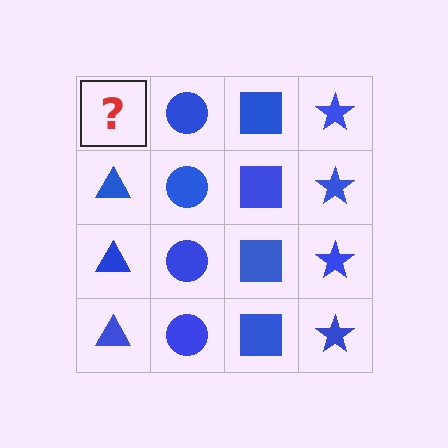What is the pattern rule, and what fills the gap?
The rule is that each column has a consistent shape. The gap should be filled with a blue triangle.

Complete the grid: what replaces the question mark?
The question mark should be replaced with a blue triangle.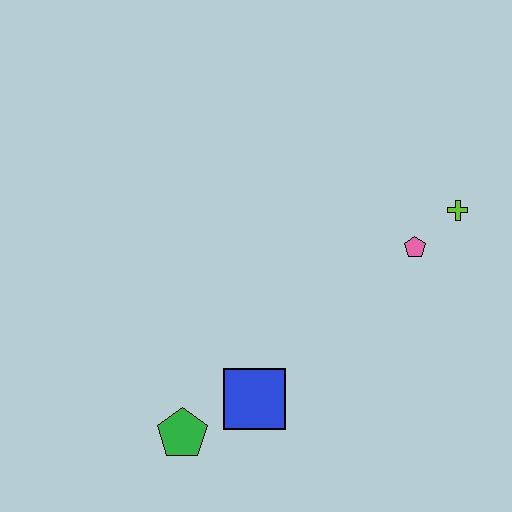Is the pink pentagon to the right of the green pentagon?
Yes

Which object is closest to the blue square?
The green pentagon is closest to the blue square.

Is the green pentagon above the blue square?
No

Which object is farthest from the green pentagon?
The lime cross is farthest from the green pentagon.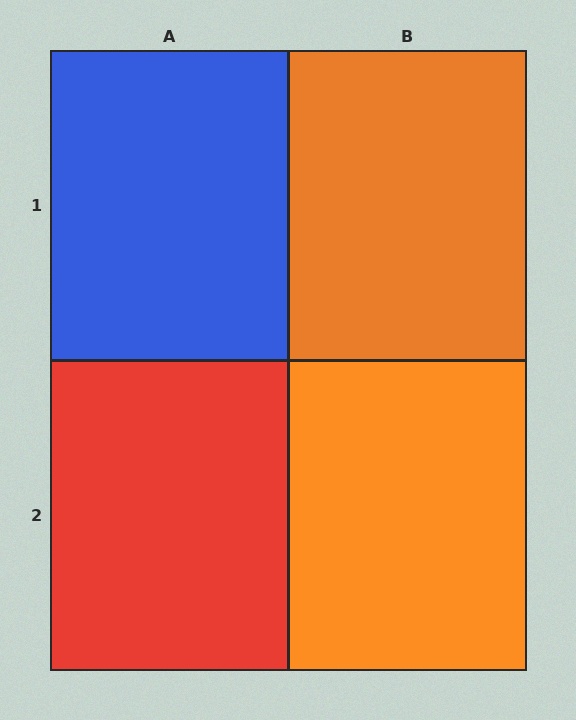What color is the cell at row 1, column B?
Orange.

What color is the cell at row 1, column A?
Blue.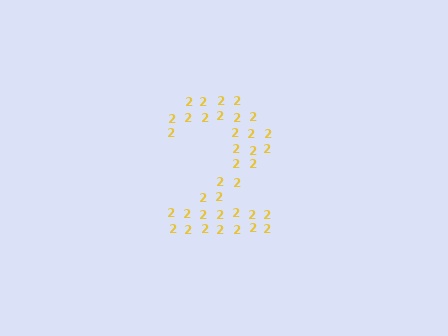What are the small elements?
The small elements are digit 2's.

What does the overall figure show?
The overall figure shows the digit 2.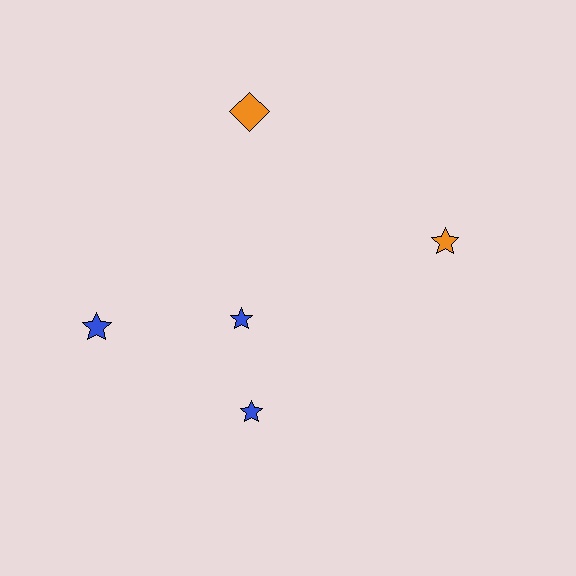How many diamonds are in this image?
There is 1 diamond.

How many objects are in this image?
There are 5 objects.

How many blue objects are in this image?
There are 3 blue objects.